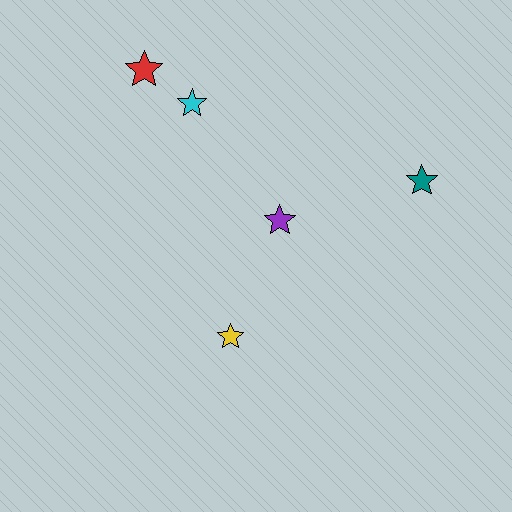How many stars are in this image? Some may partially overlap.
There are 5 stars.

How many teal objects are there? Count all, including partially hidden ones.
There is 1 teal object.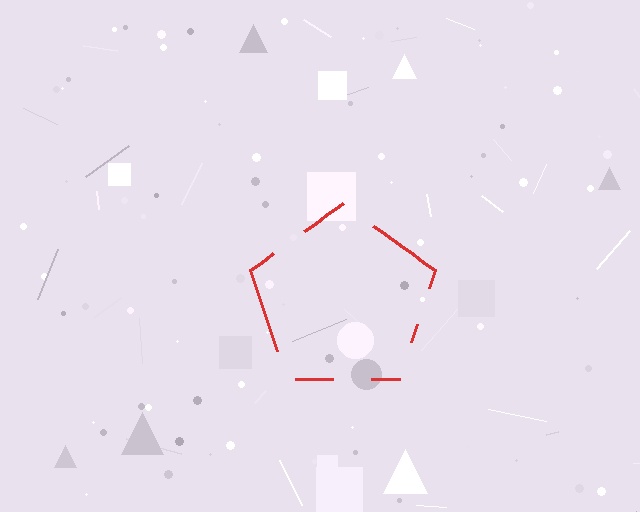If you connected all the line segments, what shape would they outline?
They would outline a pentagon.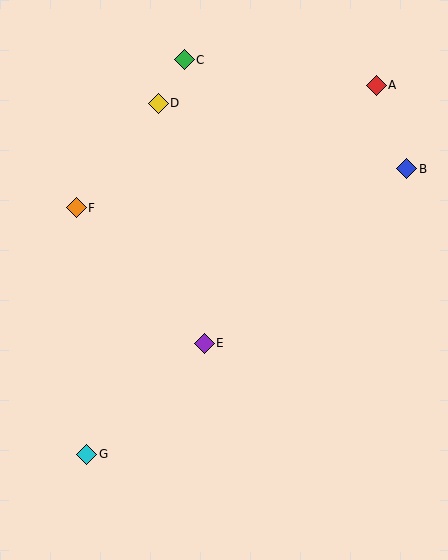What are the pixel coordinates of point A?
Point A is at (376, 85).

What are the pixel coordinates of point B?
Point B is at (407, 169).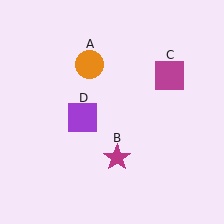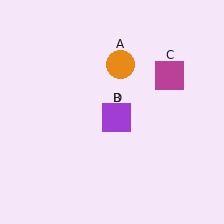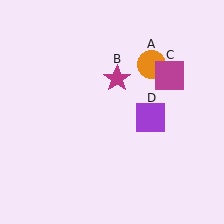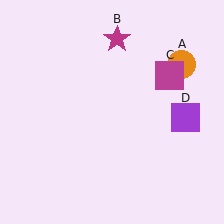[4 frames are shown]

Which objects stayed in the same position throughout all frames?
Magenta square (object C) remained stationary.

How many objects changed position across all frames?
3 objects changed position: orange circle (object A), magenta star (object B), purple square (object D).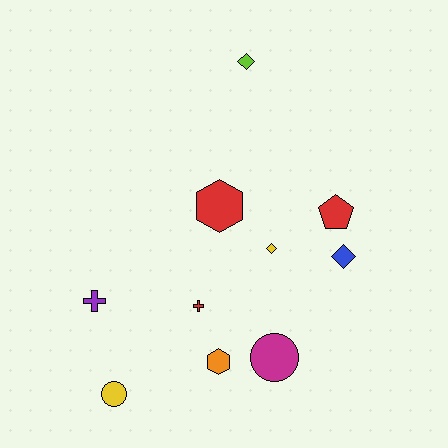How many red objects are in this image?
There are 3 red objects.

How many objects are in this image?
There are 10 objects.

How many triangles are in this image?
There are no triangles.